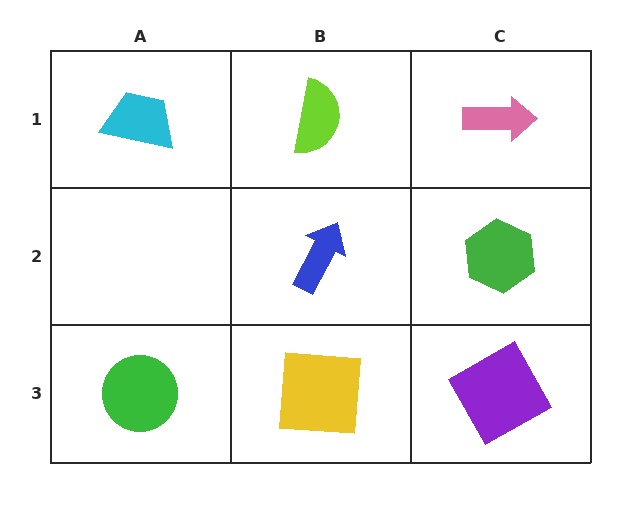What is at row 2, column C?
A green hexagon.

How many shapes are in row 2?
2 shapes.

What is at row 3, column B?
A yellow square.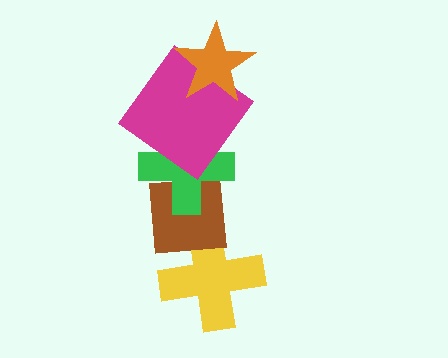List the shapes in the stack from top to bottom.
From top to bottom: the orange star, the magenta diamond, the green cross, the brown square, the yellow cross.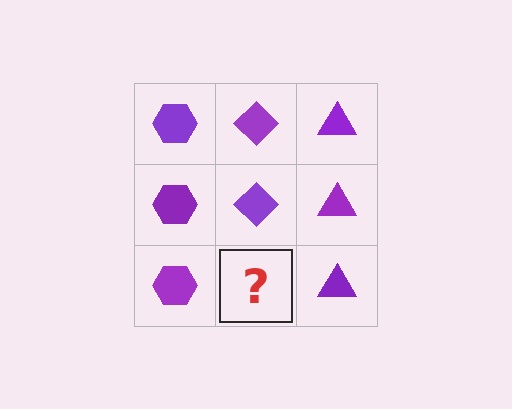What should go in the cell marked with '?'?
The missing cell should contain a purple diamond.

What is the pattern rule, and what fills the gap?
The rule is that each column has a consistent shape. The gap should be filled with a purple diamond.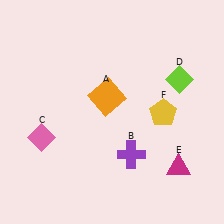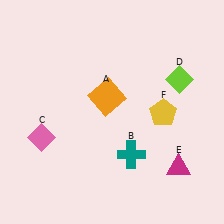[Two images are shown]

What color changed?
The cross (B) changed from purple in Image 1 to teal in Image 2.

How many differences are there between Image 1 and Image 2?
There is 1 difference between the two images.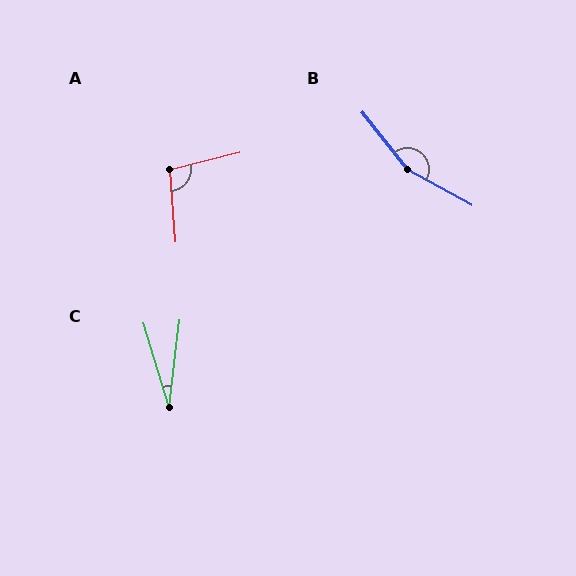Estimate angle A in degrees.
Approximately 100 degrees.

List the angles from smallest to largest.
C (23°), A (100°), B (157°).